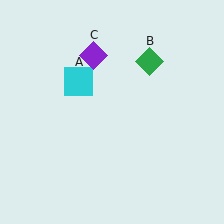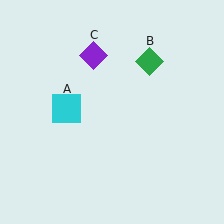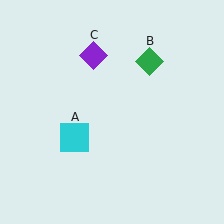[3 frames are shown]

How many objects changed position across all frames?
1 object changed position: cyan square (object A).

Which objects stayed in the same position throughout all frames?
Green diamond (object B) and purple diamond (object C) remained stationary.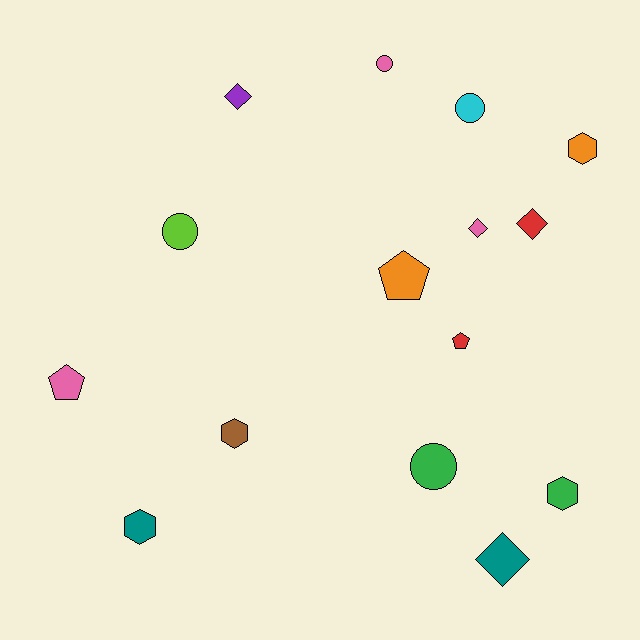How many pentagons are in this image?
There are 3 pentagons.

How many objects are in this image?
There are 15 objects.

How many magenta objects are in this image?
There are no magenta objects.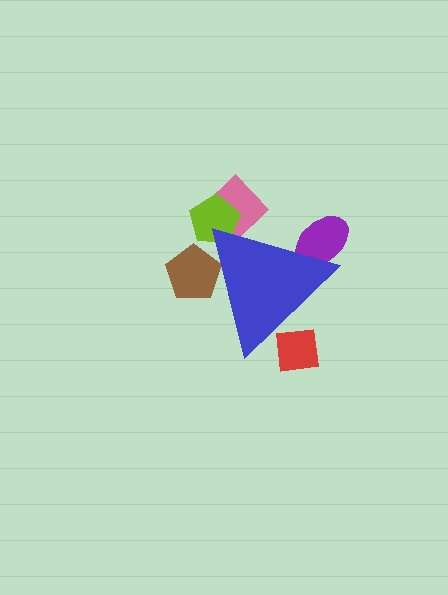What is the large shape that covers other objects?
A blue triangle.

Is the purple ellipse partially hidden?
Yes, the purple ellipse is partially hidden behind the blue triangle.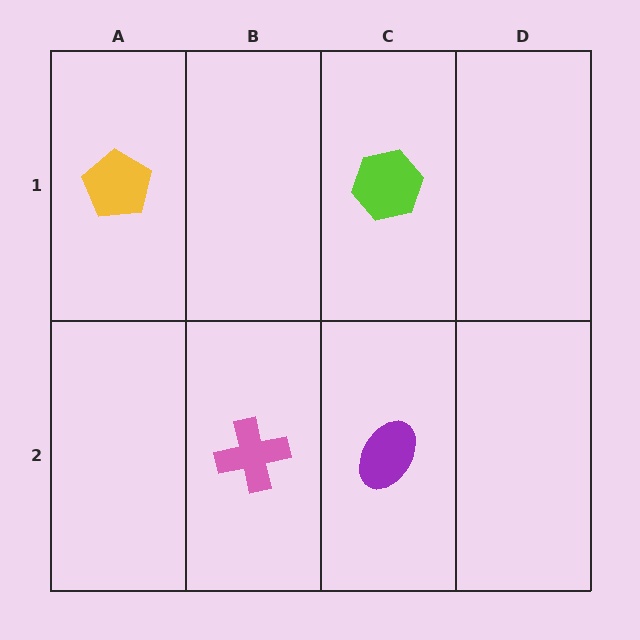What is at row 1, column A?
A yellow pentagon.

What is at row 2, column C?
A purple ellipse.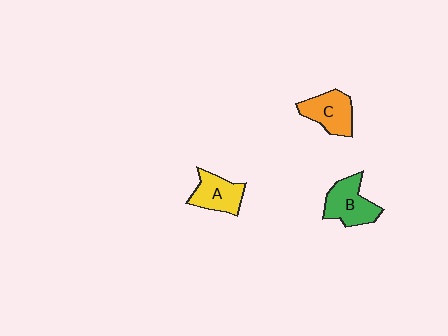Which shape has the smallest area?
Shape A (yellow).